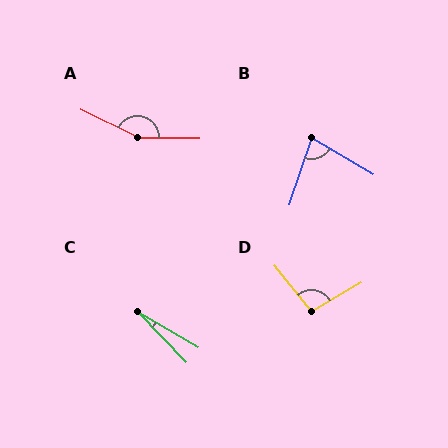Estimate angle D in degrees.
Approximately 99 degrees.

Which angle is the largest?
A, at approximately 154 degrees.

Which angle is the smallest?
C, at approximately 15 degrees.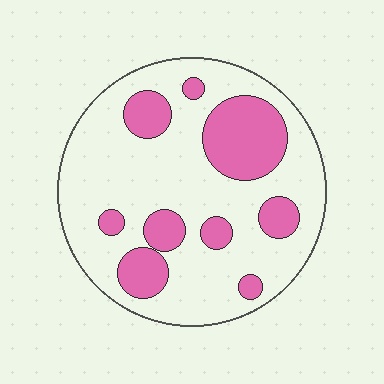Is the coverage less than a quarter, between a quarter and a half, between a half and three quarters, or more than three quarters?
Between a quarter and a half.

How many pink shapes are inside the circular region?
9.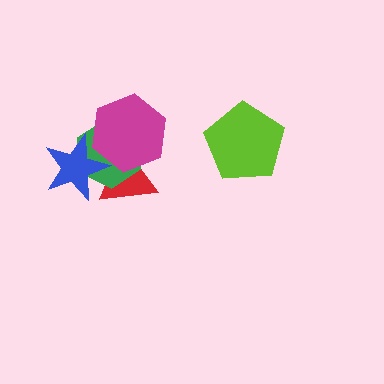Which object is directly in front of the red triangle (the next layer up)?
The green hexagon is directly in front of the red triangle.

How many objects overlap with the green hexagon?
3 objects overlap with the green hexagon.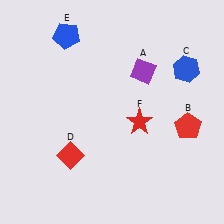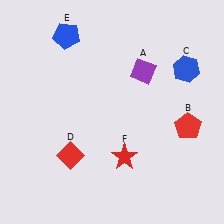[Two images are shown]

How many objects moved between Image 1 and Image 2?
1 object moved between the two images.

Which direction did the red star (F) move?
The red star (F) moved down.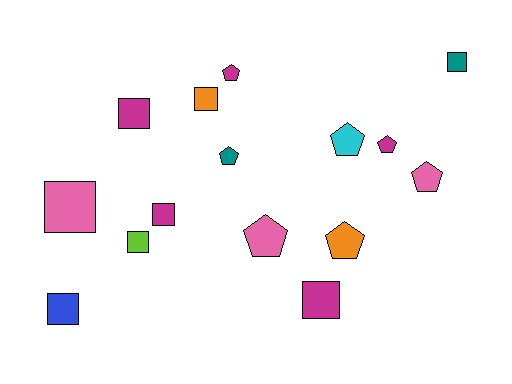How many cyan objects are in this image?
There is 1 cyan object.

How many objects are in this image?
There are 15 objects.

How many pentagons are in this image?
There are 7 pentagons.